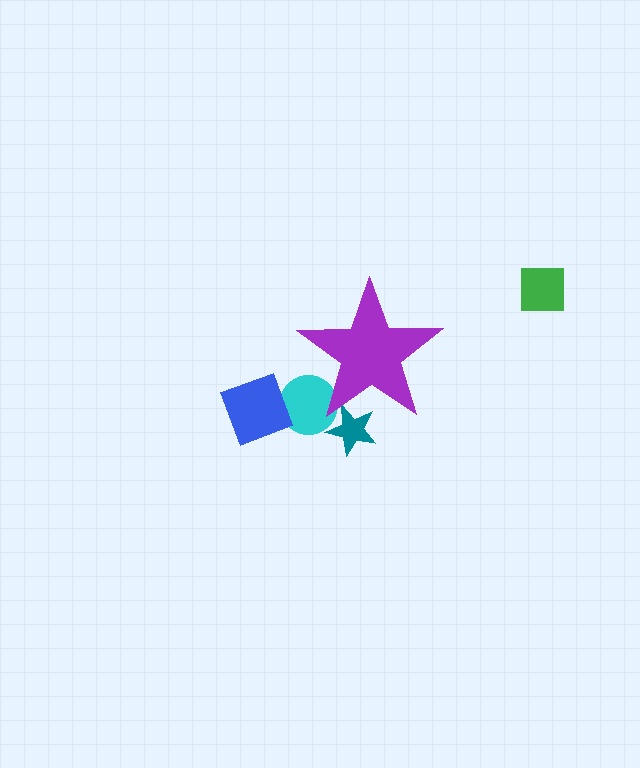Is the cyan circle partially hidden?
Yes, the cyan circle is partially hidden behind the purple star.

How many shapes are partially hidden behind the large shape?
2 shapes are partially hidden.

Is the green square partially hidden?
No, the green square is fully visible.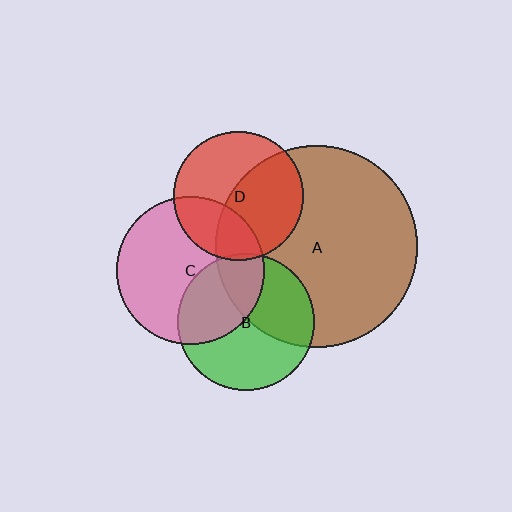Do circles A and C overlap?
Yes.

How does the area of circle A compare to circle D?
Approximately 2.4 times.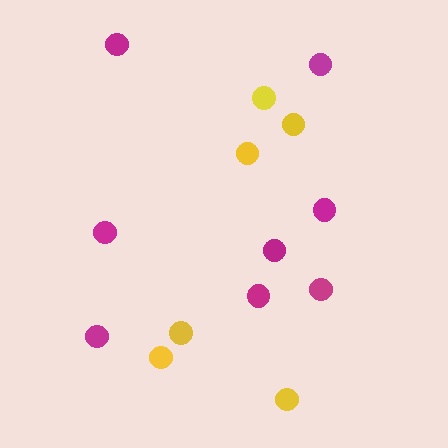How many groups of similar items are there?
There are 2 groups: one group of yellow circles (6) and one group of magenta circles (8).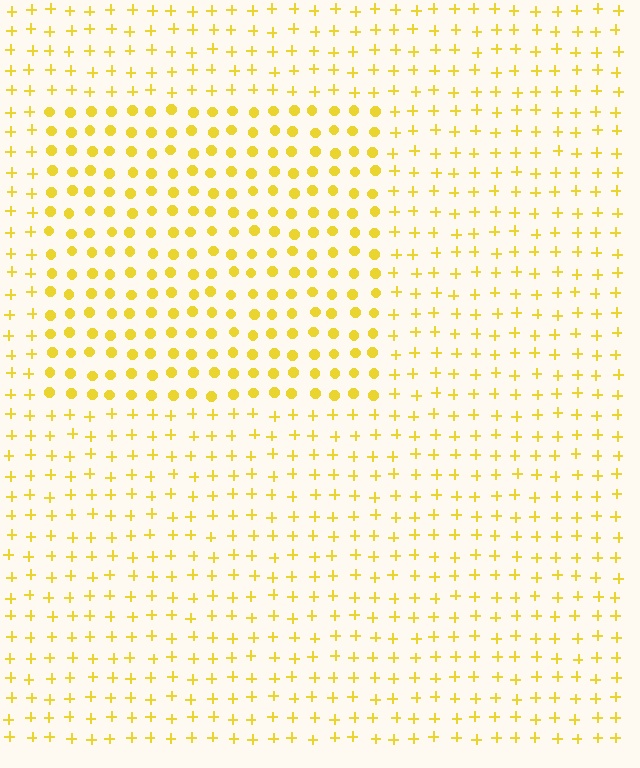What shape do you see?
I see a rectangle.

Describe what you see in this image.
The image is filled with small yellow elements arranged in a uniform grid. A rectangle-shaped region contains circles, while the surrounding area contains plus signs. The boundary is defined purely by the change in element shape.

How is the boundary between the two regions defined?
The boundary is defined by a change in element shape: circles inside vs. plus signs outside. All elements share the same color and spacing.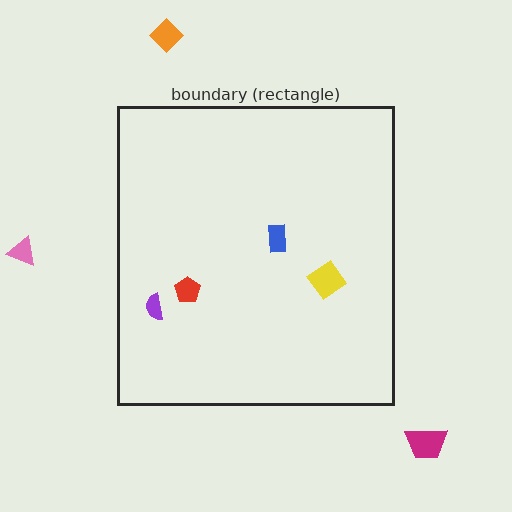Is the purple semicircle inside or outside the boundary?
Inside.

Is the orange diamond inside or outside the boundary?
Outside.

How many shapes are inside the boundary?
4 inside, 3 outside.